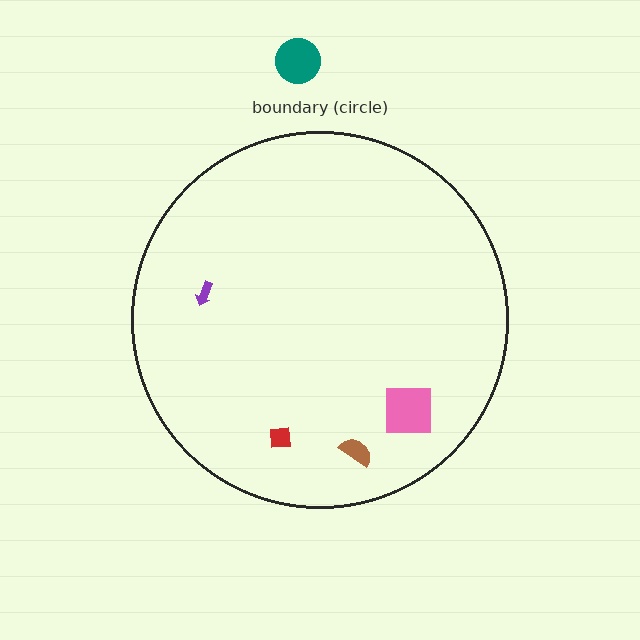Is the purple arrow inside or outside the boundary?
Inside.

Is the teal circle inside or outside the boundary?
Outside.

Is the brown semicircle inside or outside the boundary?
Inside.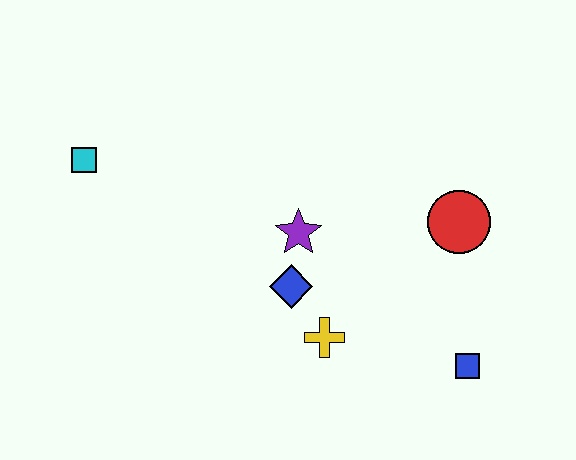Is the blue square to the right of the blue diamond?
Yes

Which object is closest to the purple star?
The blue diamond is closest to the purple star.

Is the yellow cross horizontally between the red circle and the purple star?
Yes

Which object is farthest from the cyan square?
The blue square is farthest from the cyan square.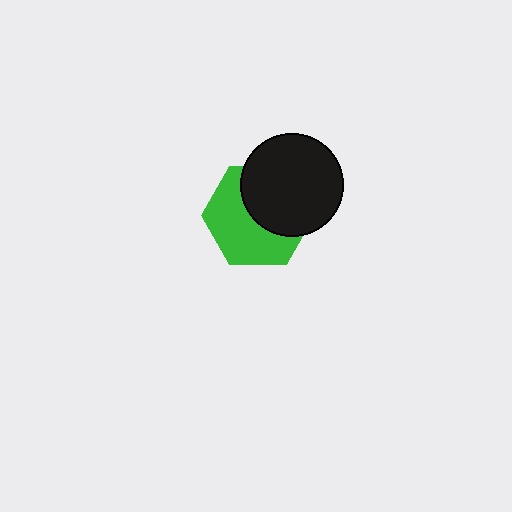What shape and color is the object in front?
The object in front is a black circle.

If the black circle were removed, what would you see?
You would see the complete green hexagon.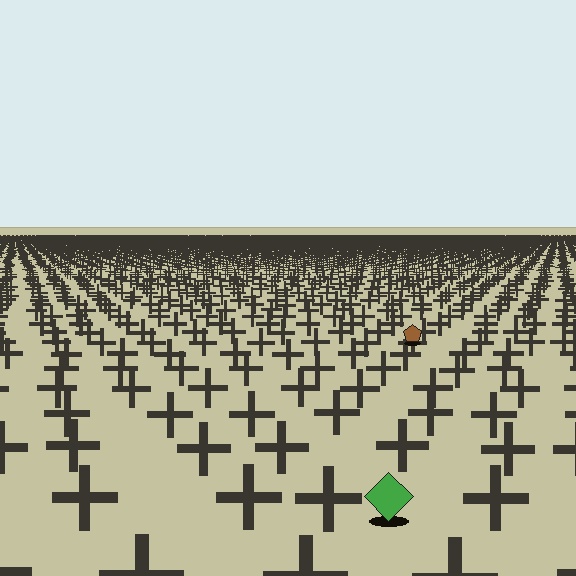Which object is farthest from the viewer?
The brown pentagon is farthest from the viewer. It appears smaller and the ground texture around it is denser.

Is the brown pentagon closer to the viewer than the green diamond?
No. The green diamond is closer — you can tell from the texture gradient: the ground texture is coarser near it.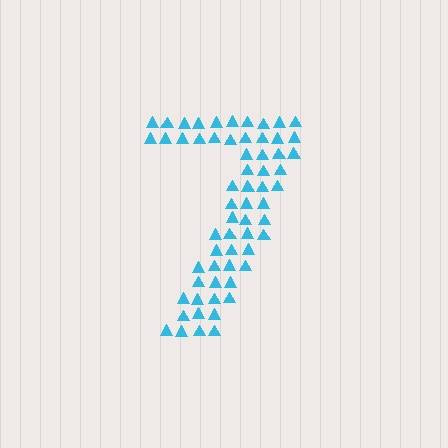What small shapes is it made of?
It is made of small triangles.